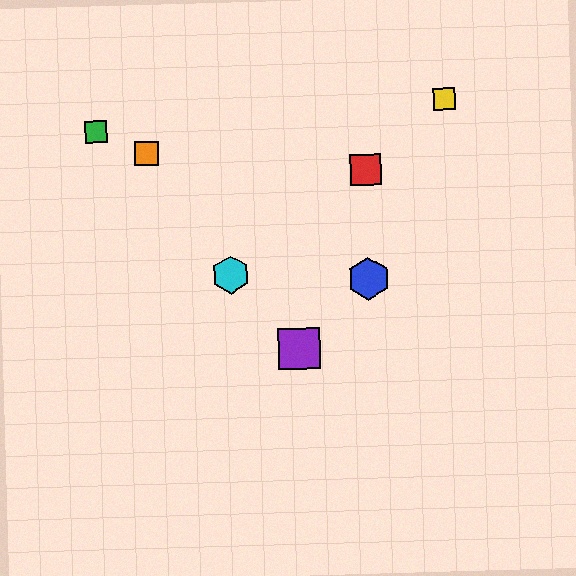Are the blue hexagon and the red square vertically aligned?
Yes, both are at x≈369.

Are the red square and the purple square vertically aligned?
No, the red square is at x≈366 and the purple square is at x≈299.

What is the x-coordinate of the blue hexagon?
The blue hexagon is at x≈369.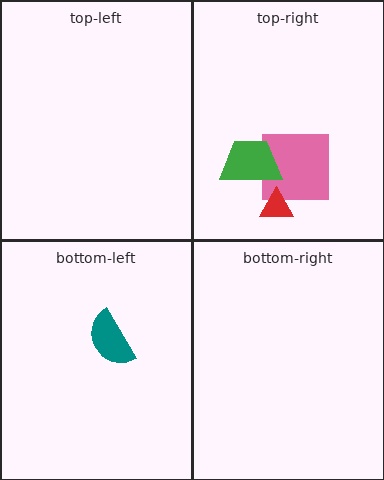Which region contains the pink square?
The top-right region.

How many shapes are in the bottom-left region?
1.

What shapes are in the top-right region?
The pink square, the red triangle, the green trapezoid.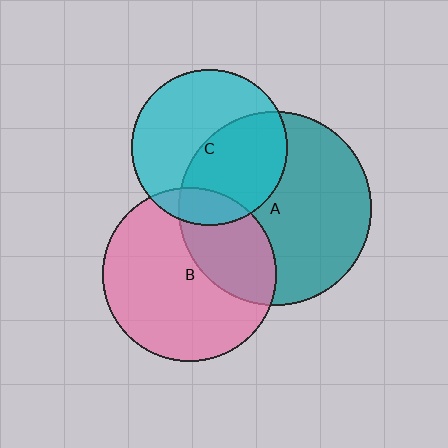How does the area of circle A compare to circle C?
Approximately 1.5 times.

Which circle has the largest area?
Circle A (teal).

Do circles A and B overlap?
Yes.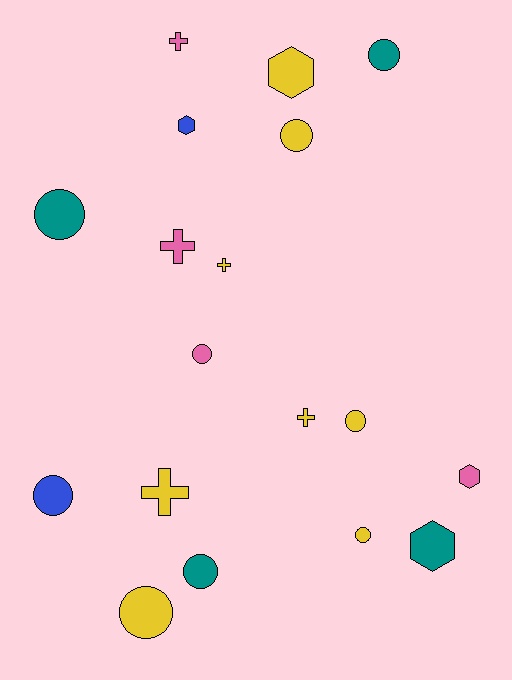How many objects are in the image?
There are 18 objects.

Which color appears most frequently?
Yellow, with 8 objects.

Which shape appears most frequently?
Circle, with 9 objects.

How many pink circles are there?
There is 1 pink circle.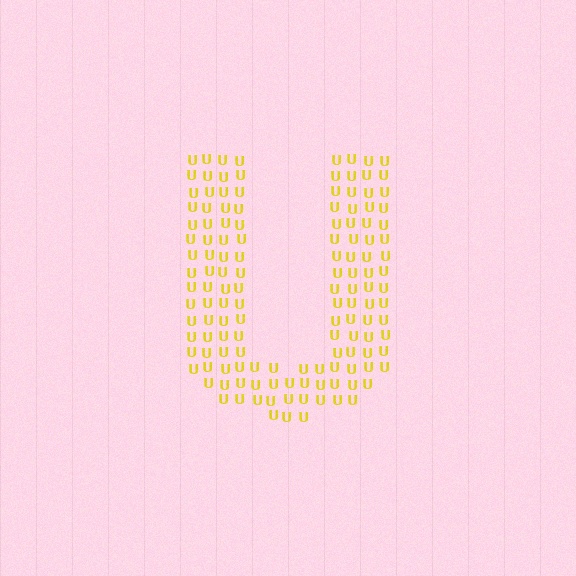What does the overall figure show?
The overall figure shows the letter U.